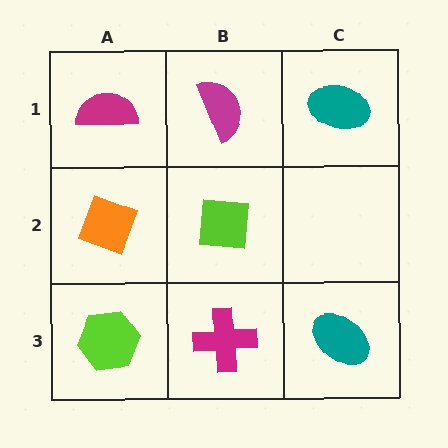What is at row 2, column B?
A lime square.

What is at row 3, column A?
A lime hexagon.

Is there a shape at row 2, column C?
No, that cell is empty.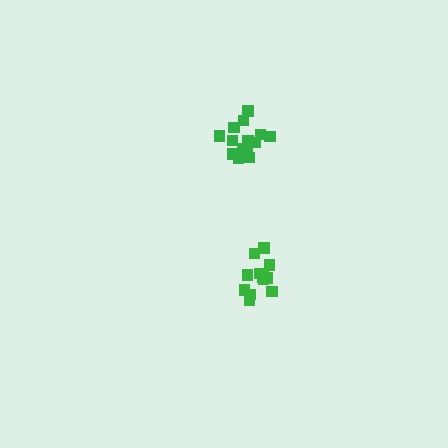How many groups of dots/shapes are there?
There are 2 groups.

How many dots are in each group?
Group 1: 12 dots, Group 2: 15 dots (27 total).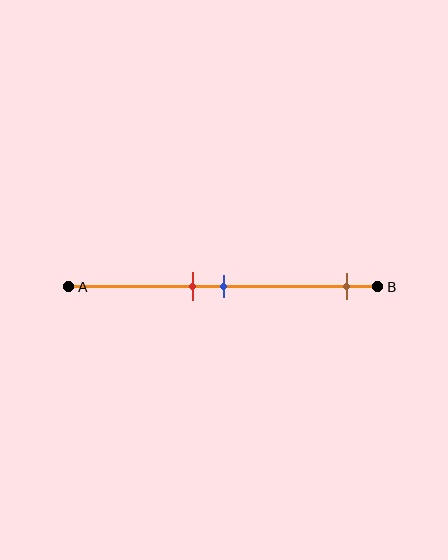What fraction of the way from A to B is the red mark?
The red mark is approximately 40% (0.4) of the way from A to B.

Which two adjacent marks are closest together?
The red and blue marks are the closest adjacent pair.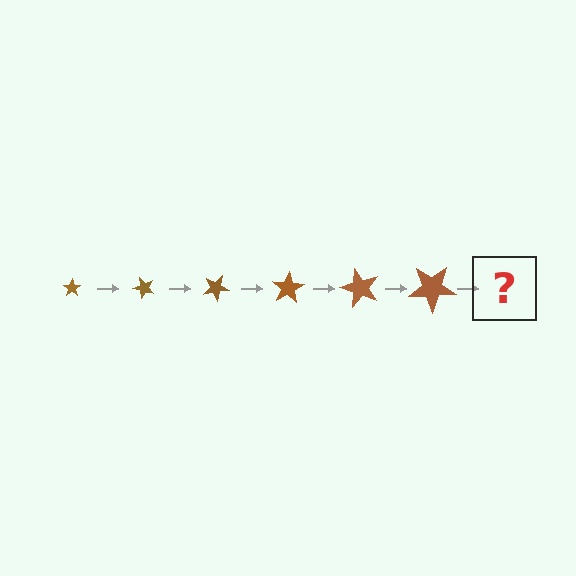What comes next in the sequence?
The next element should be a star, larger than the previous one and rotated 300 degrees from the start.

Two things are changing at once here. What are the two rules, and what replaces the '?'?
The two rules are that the star grows larger each step and it rotates 50 degrees each step. The '?' should be a star, larger than the previous one and rotated 300 degrees from the start.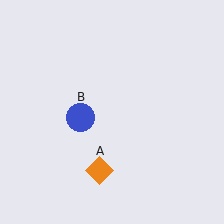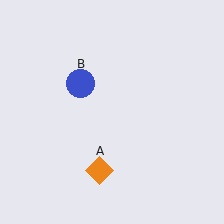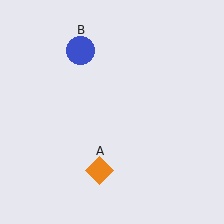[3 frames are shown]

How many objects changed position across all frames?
1 object changed position: blue circle (object B).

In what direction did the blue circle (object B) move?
The blue circle (object B) moved up.